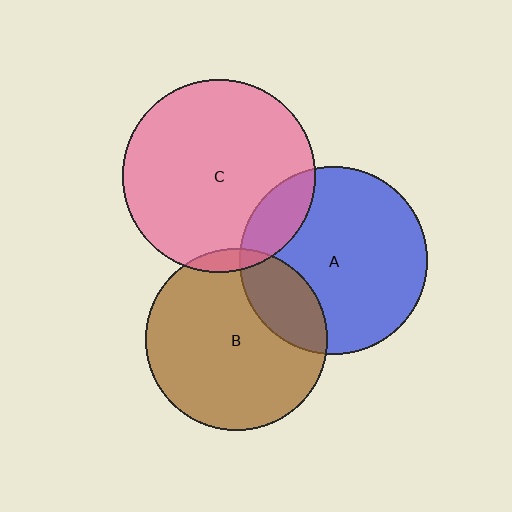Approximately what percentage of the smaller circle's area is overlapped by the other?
Approximately 20%.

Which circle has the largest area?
Circle C (pink).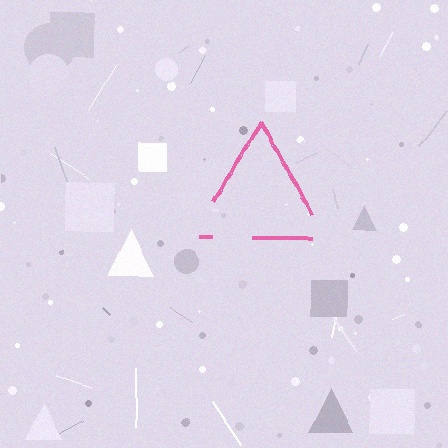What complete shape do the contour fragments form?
The contour fragments form a triangle.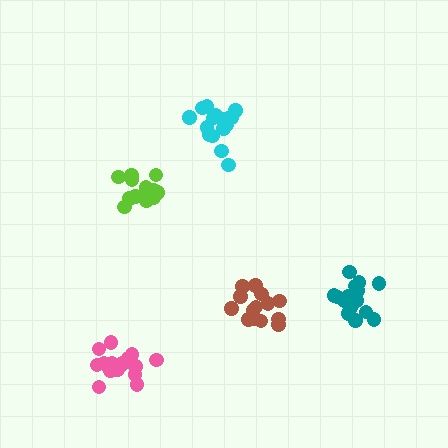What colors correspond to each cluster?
The clusters are colored: pink, teal, lime, brown, cyan.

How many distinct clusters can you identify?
There are 5 distinct clusters.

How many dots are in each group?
Group 1: 17 dots, Group 2: 15 dots, Group 3: 13 dots, Group 4: 15 dots, Group 5: 16 dots (76 total).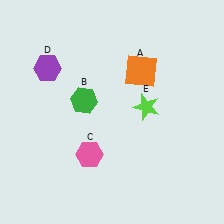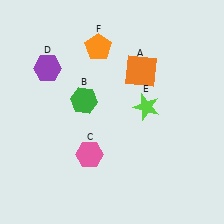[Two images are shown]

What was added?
An orange pentagon (F) was added in Image 2.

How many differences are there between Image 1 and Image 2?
There is 1 difference between the two images.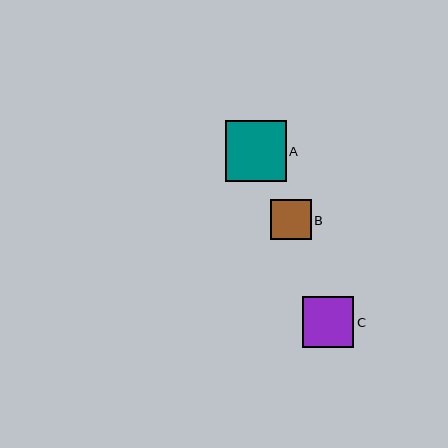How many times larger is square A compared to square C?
Square A is approximately 1.2 times the size of square C.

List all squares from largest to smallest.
From largest to smallest: A, C, B.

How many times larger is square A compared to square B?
Square A is approximately 1.5 times the size of square B.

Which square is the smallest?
Square B is the smallest with a size of approximately 41 pixels.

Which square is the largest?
Square A is the largest with a size of approximately 60 pixels.